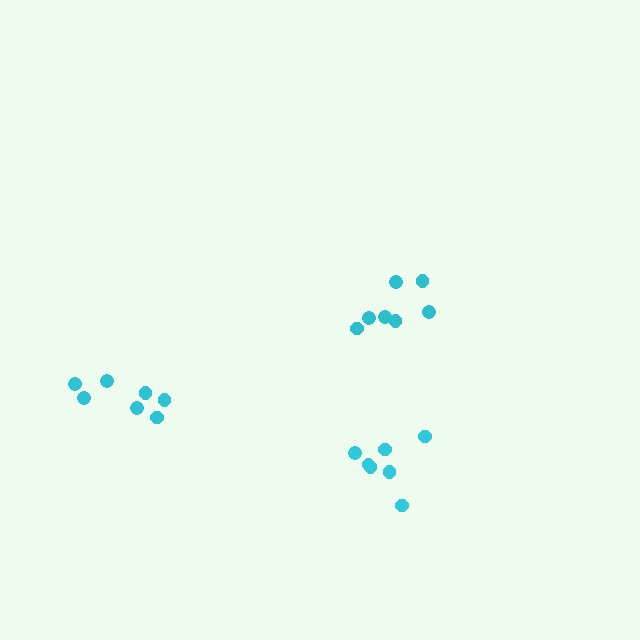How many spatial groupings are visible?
There are 3 spatial groupings.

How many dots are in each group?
Group 1: 7 dots, Group 2: 7 dots, Group 3: 7 dots (21 total).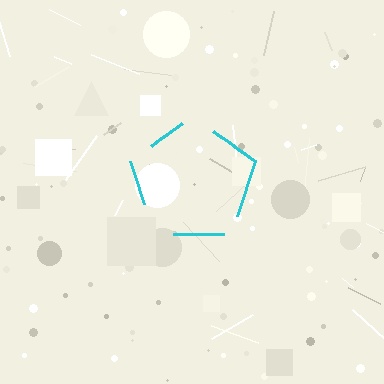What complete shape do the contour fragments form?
The contour fragments form a pentagon.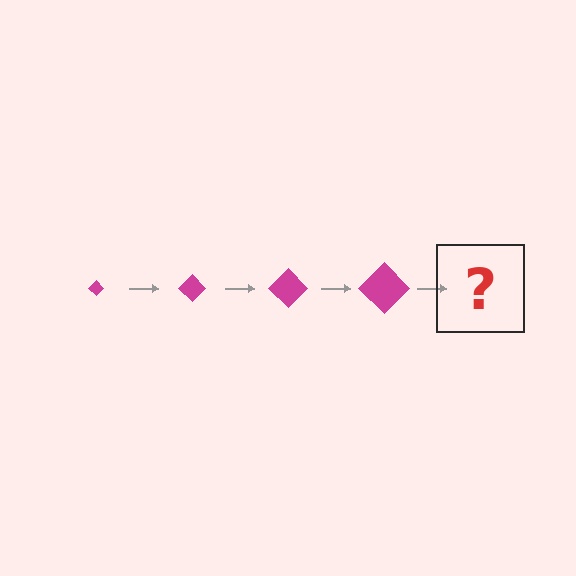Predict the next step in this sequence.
The next step is a magenta diamond, larger than the previous one.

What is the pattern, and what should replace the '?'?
The pattern is that the diamond gets progressively larger each step. The '?' should be a magenta diamond, larger than the previous one.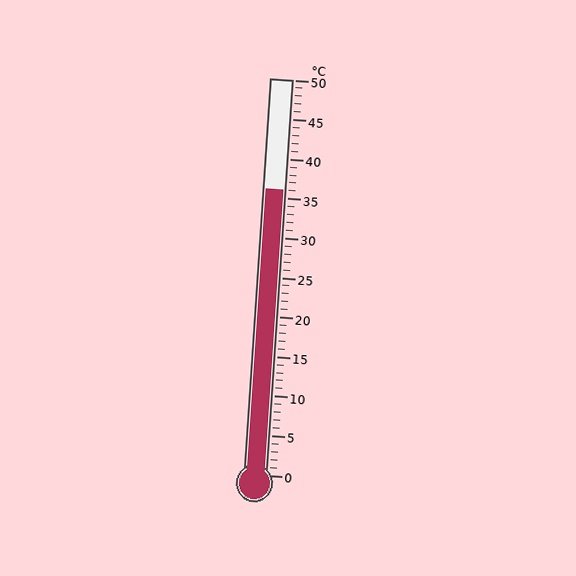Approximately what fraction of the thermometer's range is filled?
The thermometer is filled to approximately 70% of its range.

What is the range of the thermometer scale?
The thermometer scale ranges from 0°C to 50°C.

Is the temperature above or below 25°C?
The temperature is above 25°C.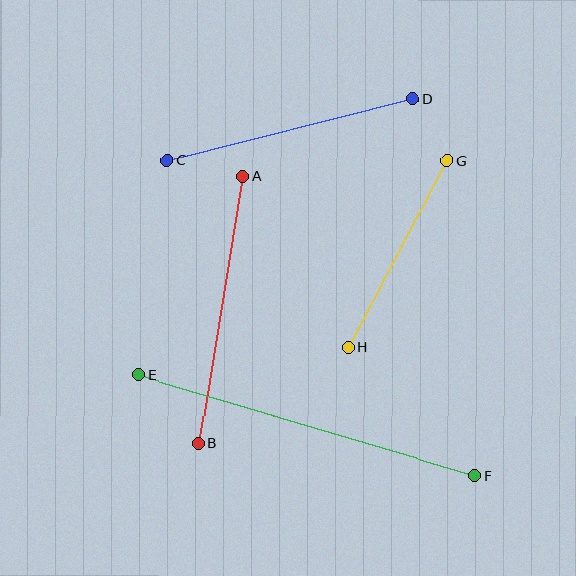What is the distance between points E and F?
The distance is approximately 351 pixels.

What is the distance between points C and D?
The distance is approximately 253 pixels.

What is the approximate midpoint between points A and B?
The midpoint is at approximately (221, 310) pixels.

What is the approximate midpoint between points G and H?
The midpoint is at approximately (398, 254) pixels.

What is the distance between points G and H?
The distance is approximately 212 pixels.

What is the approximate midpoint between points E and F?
The midpoint is at approximately (307, 425) pixels.